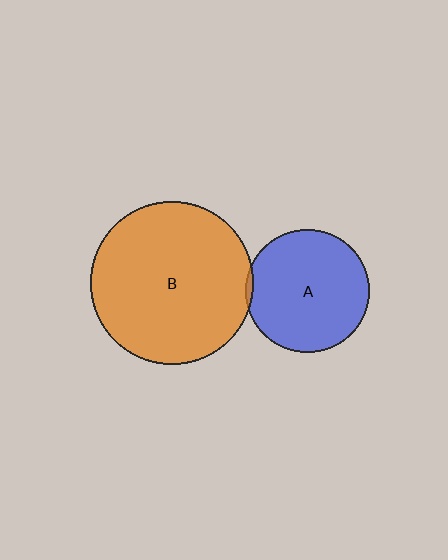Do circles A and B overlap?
Yes.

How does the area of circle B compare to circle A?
Approximately 1.7 times.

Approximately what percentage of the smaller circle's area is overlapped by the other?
Approximately 5%.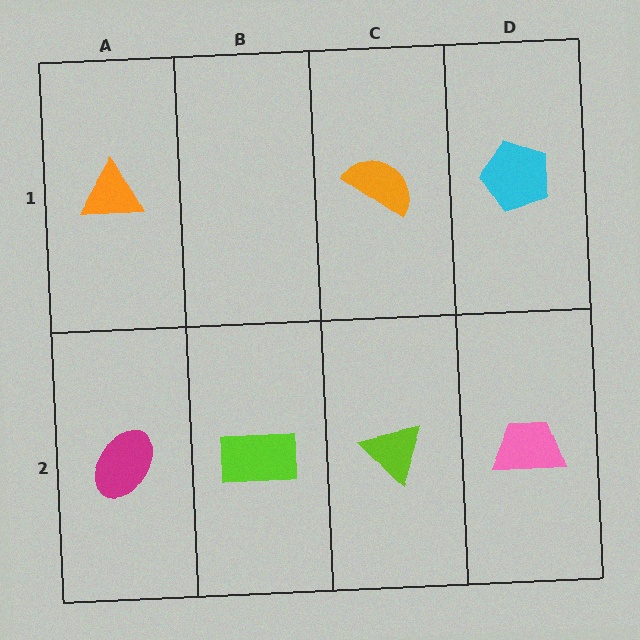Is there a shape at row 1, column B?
No, that cell is empty.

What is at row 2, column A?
A magenta ellipse.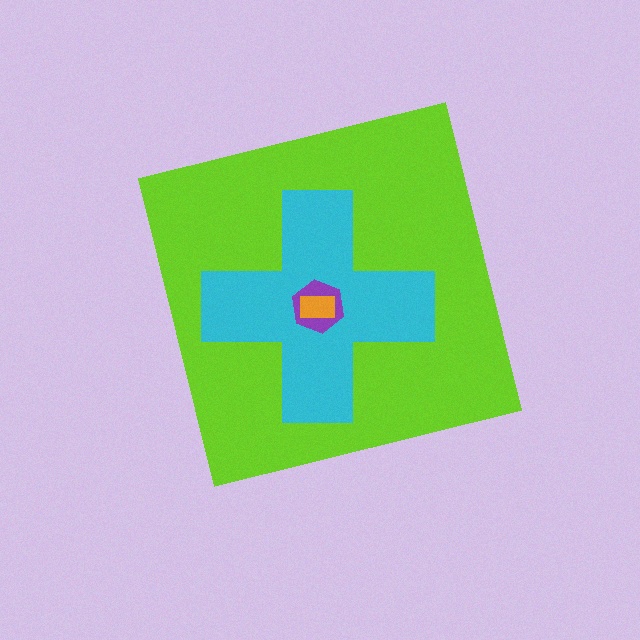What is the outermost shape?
The lime square.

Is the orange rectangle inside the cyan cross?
Yes.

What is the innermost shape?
The orange rectangle.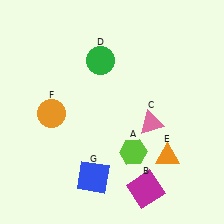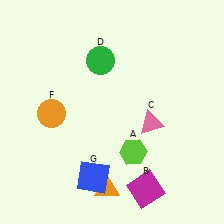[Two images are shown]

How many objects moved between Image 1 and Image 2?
1 object moved between the two images.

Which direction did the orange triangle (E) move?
The orange triangle (E) moved left.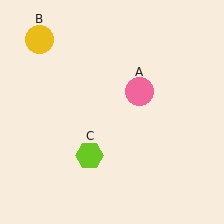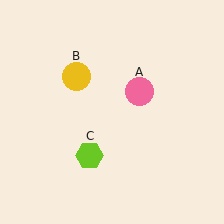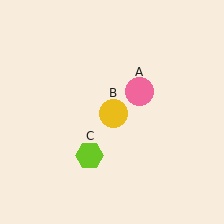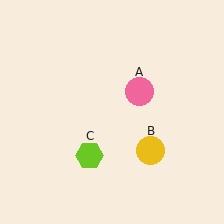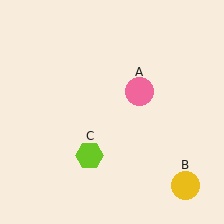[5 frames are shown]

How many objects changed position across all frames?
1 object changed position: yellow circle (object B).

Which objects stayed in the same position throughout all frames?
Pink circle (object A) and lime hexagon (object C) remained stationary.